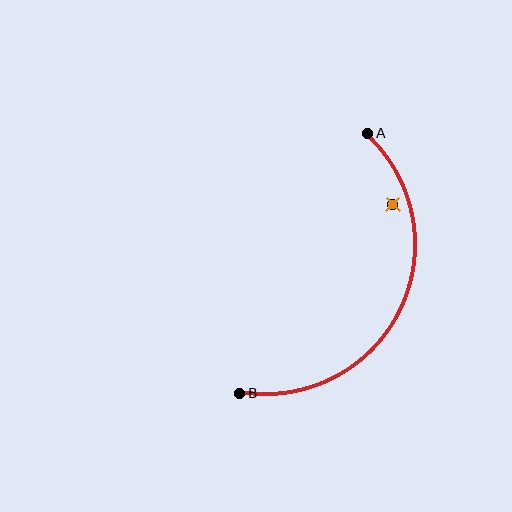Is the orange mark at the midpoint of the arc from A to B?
No — the orange mark does not lie on the arc at all. It sits slightly inside the curve.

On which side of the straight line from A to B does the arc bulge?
The arc bulges to the right of the straight line connecting A and B.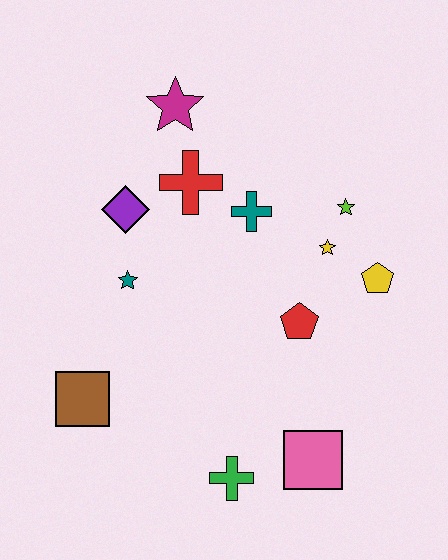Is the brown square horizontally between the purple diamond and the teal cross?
No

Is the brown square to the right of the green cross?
No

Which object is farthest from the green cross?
The magenta star is farthest from the green cross.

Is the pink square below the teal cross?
Yes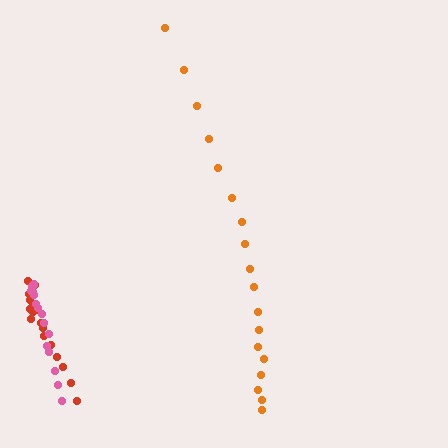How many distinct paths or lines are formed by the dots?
There are 3 distinct paths.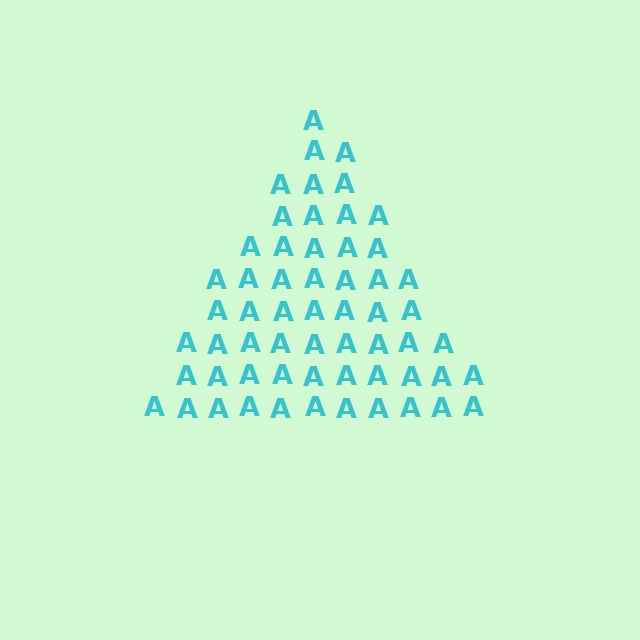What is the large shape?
The large shape is a triangle.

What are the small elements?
The small elements are letter A's.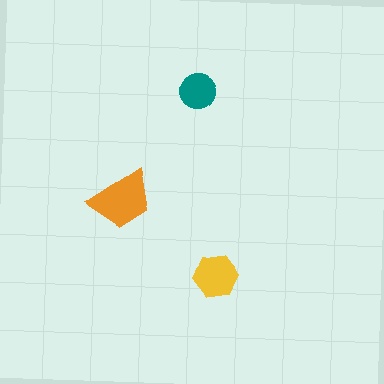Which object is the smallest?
The teal circle.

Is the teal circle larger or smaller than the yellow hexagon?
Smaller.